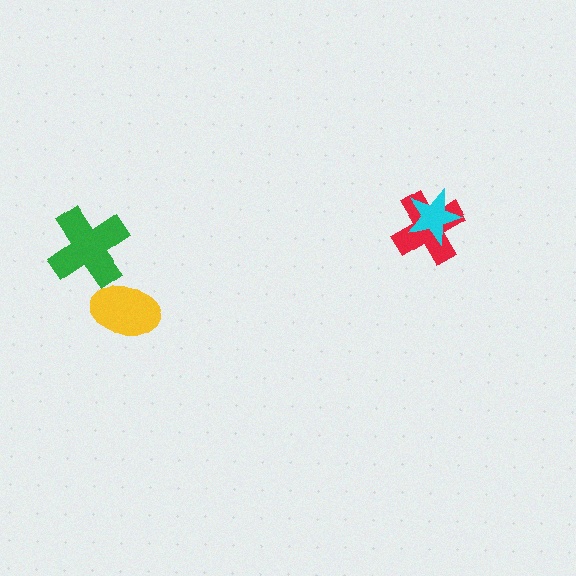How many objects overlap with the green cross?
0 objects overlap with the green cross.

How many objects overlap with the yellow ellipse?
0 objects overlap with the yellow ellipse.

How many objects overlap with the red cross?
1 object overlaps with the red cross.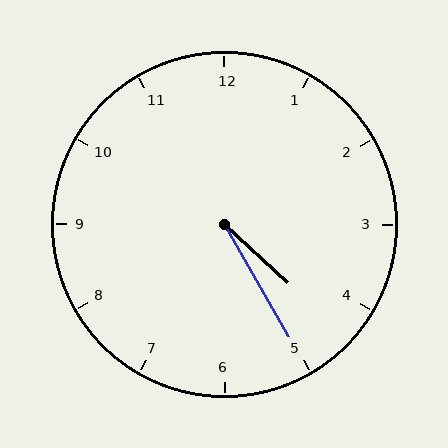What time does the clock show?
4:25.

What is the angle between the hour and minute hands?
Approximately 18 degrees.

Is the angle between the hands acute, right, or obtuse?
It is acute.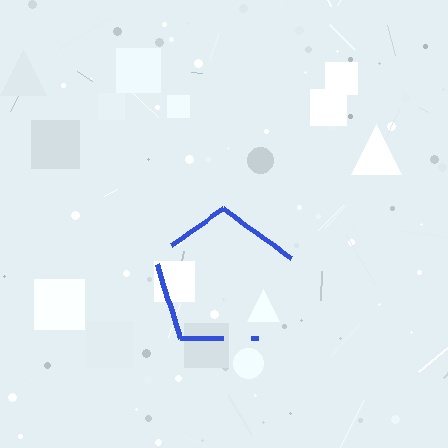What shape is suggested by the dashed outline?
The dashed outline suggests a pentagon.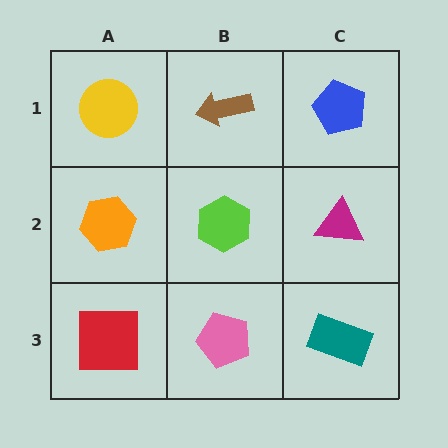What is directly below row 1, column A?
An orange hexagon.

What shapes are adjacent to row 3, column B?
A lime hexagon (row 2, column B), a red square (row 3, column A), a teal rectangle (row 3, column C).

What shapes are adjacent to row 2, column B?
A brown arrow (row 1, column B), a pink pentagon (row 3, column B), an orange hexagon (row 2, column A), a magenta triangle (row 2, column C).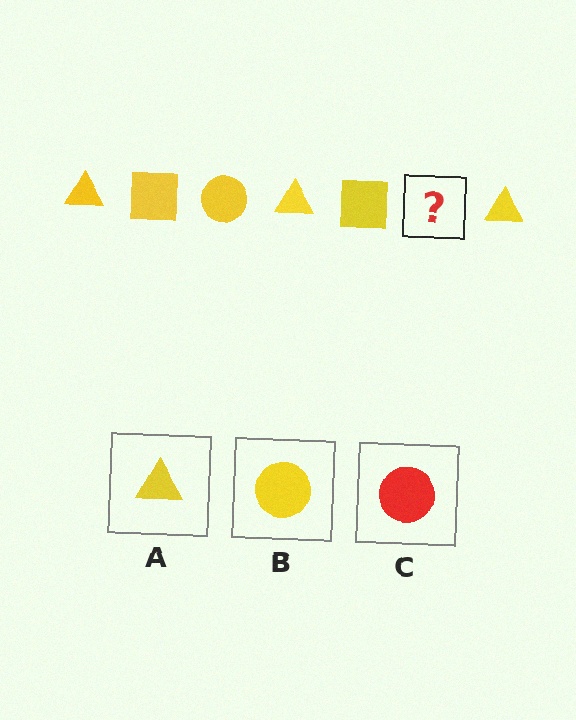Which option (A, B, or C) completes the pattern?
B.